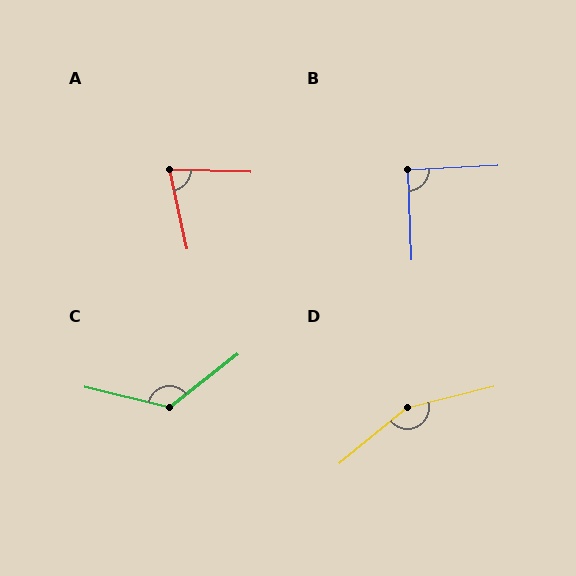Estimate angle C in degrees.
Approximately 128 degrees.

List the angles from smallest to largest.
A (76°), B (91°), C (128°), D (154°).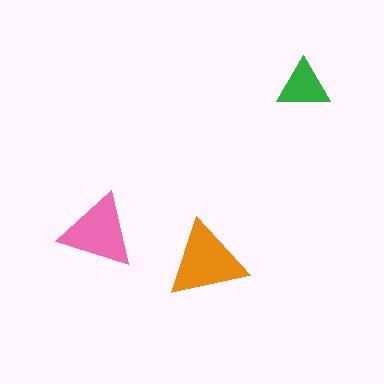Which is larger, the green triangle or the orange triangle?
The orange one.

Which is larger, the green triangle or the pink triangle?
The pink one.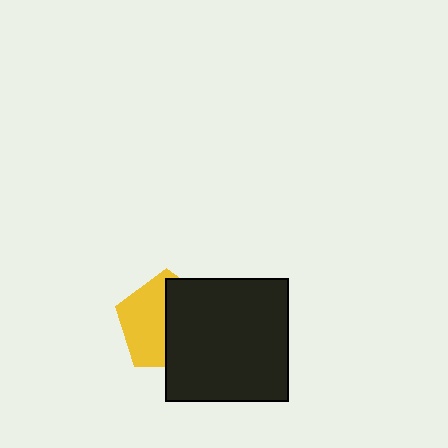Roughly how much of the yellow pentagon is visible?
About half of it is visible (roughly 49%).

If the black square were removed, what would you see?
You would see the complete yellow pentagon.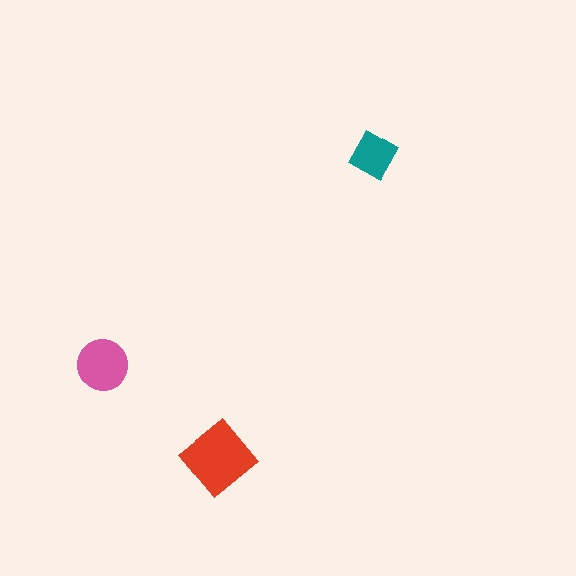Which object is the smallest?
The teal diamond.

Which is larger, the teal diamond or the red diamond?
The red diamond.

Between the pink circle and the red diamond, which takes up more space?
The red diamond.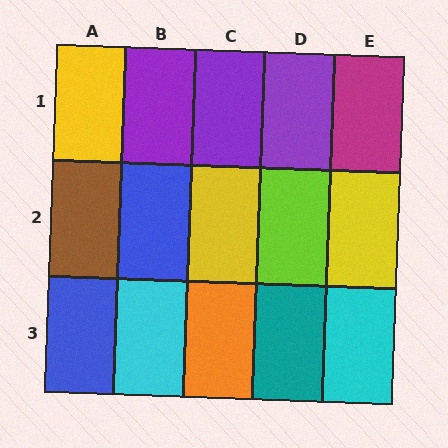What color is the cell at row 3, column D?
Teal.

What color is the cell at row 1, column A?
Yellow.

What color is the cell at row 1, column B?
Purple.